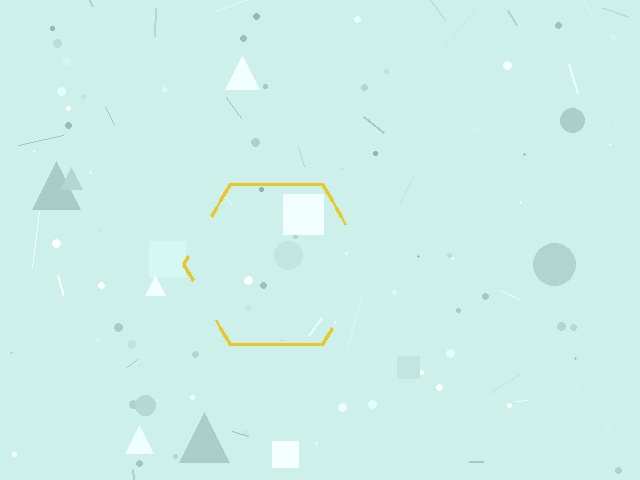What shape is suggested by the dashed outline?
The dashed outline suggests a hexagon.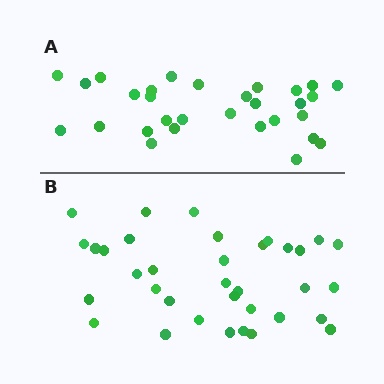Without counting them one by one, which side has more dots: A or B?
Region B (the bottom region) has more dots.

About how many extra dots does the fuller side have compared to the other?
Region B has about 5 more dots than region A.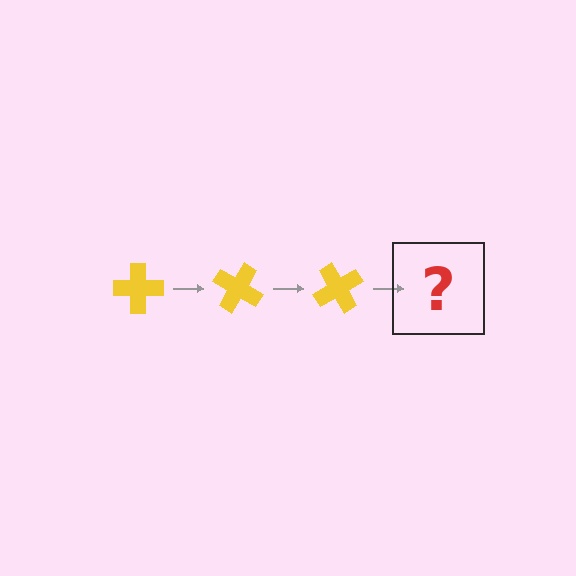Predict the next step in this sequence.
The next step is a yellow cross rotated 90 degrees.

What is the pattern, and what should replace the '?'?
The pattern is that the cross rotates 30 degrees each step. The '?' should be a yellow cross rotated 90 degrees.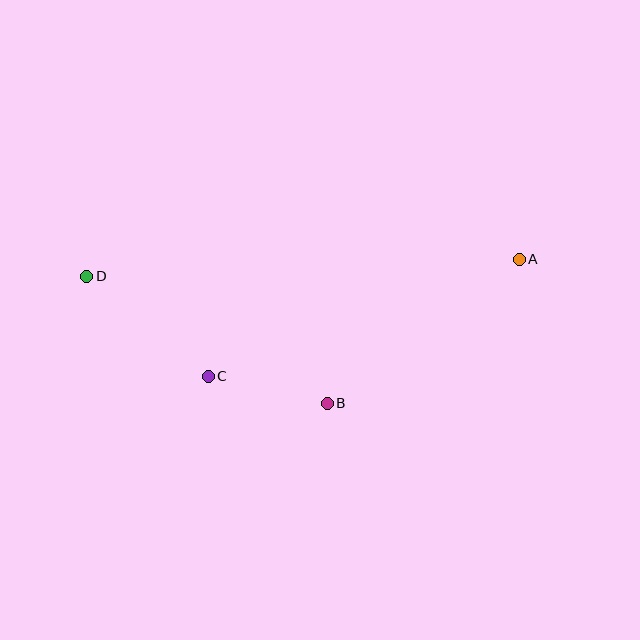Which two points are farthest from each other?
Points A and D are farthest from each other.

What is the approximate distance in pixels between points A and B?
The distance between A and B is approximately 240 pixels.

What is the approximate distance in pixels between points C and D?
The distance between C and D is approximately 157 pixels.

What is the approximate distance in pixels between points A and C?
The distance between A and C is approximately 332 pixels.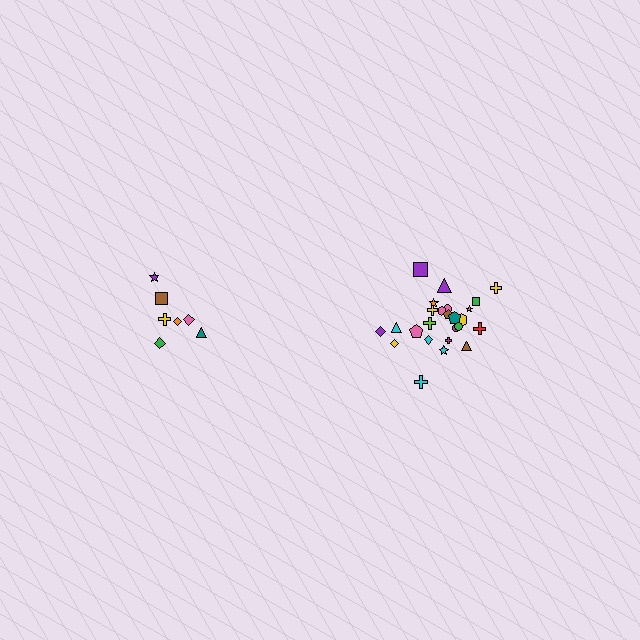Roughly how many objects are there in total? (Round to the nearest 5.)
Roughly 30 objects in total.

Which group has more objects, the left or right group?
The right group.